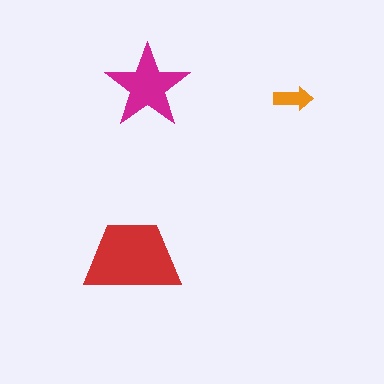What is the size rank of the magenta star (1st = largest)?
2nd.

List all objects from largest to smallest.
The red trapezoid, the magenta star, the orange arrow.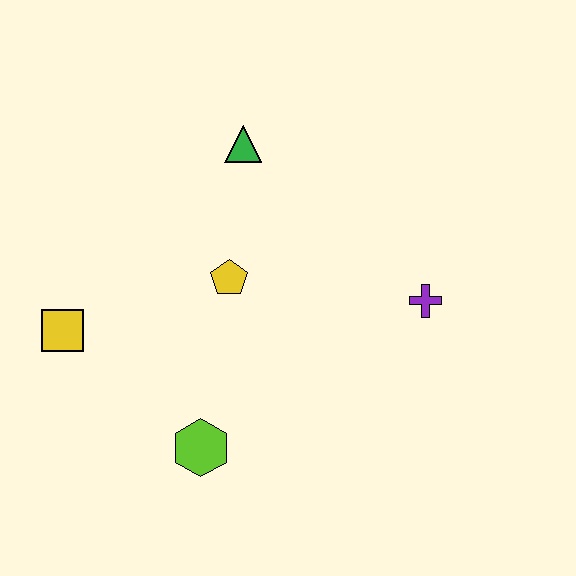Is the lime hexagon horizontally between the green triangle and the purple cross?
No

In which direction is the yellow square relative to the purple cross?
The yellow square is to the left of the purple cross.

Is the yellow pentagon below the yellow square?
No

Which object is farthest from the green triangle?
The lime hexagon is farthest from the green triangle.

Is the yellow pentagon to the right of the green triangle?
No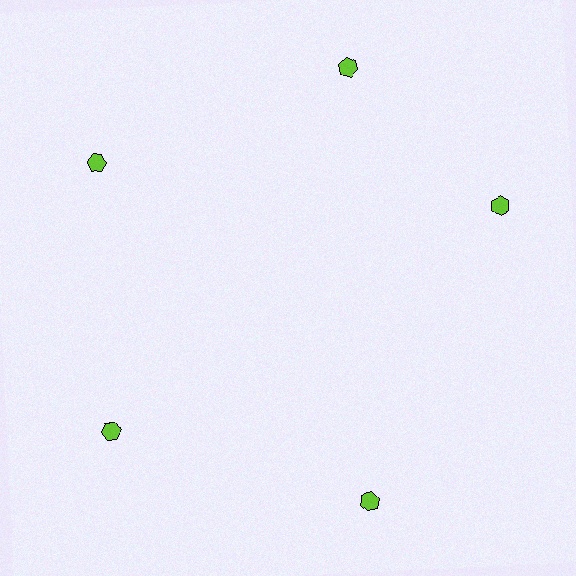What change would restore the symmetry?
The symmetry would be restored by rotating it back into even spacing with its neighbors so that all 5 hexagons sit at equal angles and equal distance from the center.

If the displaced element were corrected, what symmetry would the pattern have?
It would have 5-fold rotational symmetry — the pattern would map onto itself every 72 degrees.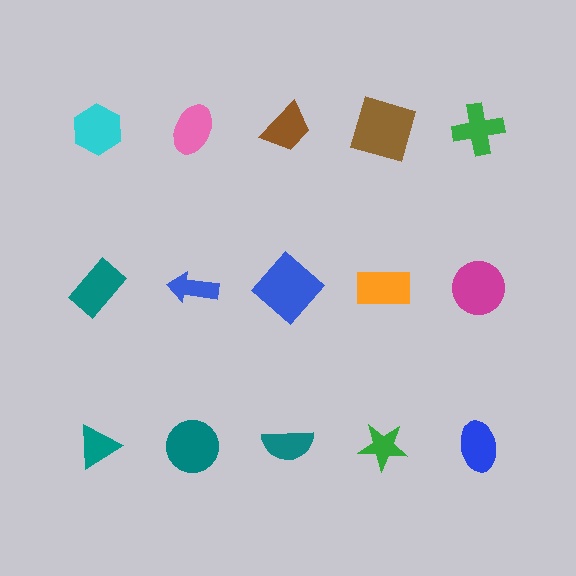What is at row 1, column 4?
A brown square.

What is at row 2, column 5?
A magenta circle.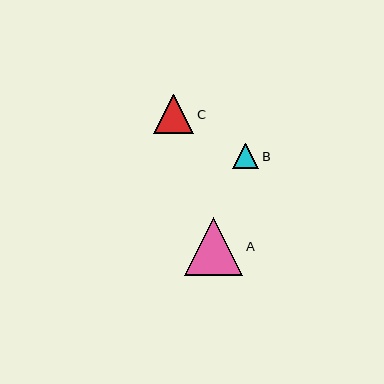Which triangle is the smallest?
Triangle B is the smallest with a size of approximately 26 pixels.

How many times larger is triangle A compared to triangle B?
Triangle A is approximately 2.3 times the size of triangle B.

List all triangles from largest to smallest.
From largest to smallest: A, C, B.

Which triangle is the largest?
Triangle A is the largest with a size of approximately 58 pixels.